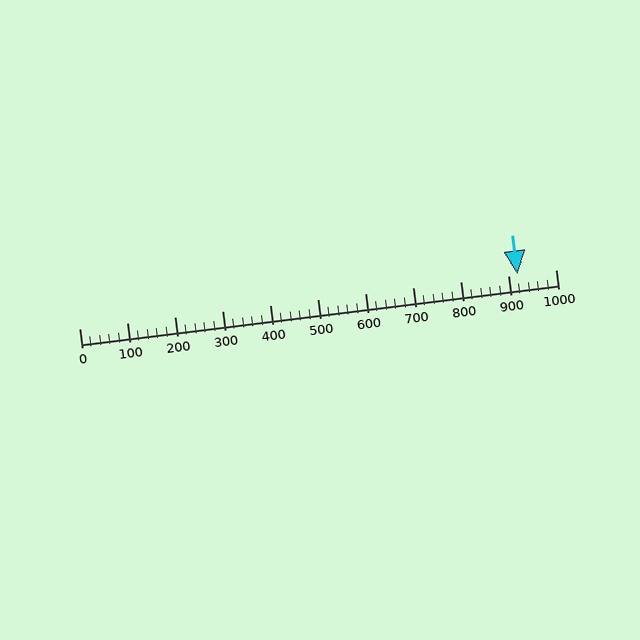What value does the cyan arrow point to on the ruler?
The cyan arrow points to approximately 920.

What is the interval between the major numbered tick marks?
The major tick marks are spaced 100 units apart.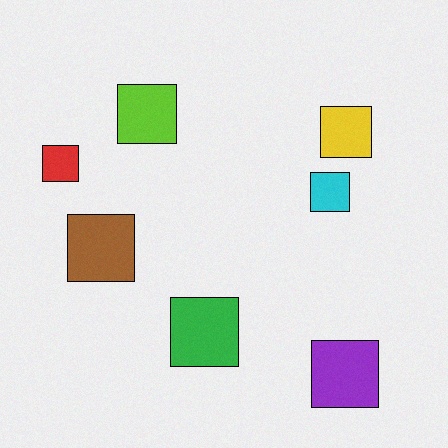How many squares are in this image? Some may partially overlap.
There are 7 squares.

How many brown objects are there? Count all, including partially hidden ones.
There is 1 brown object.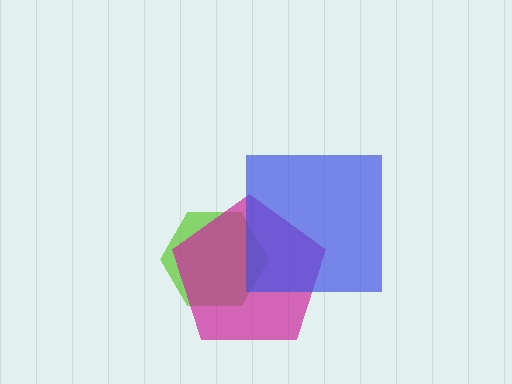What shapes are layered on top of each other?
The layered shapes are: a lime hexagon, a magenta pentagon, a blue square.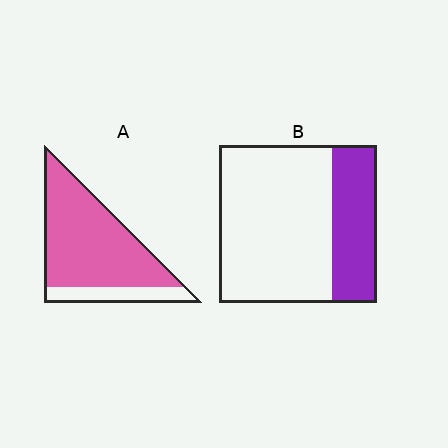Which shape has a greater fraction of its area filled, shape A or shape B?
Shape A.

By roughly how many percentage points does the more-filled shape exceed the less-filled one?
By roughly 50 percentage points (A over B).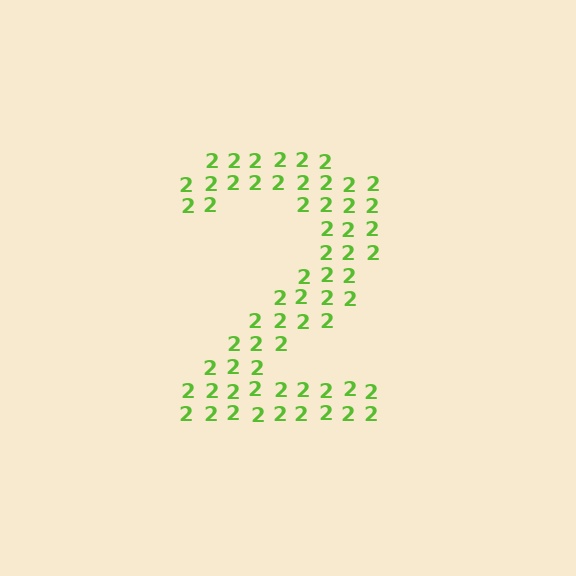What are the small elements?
The small elements are digit 2's.